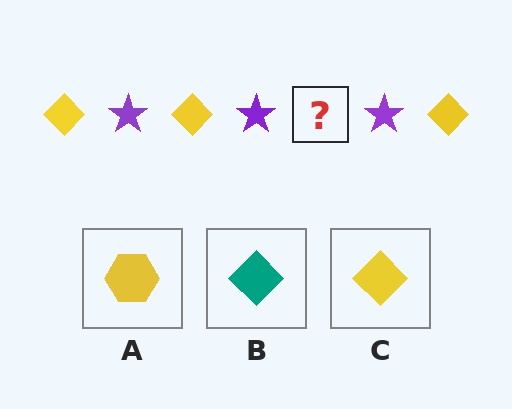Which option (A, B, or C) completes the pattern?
C.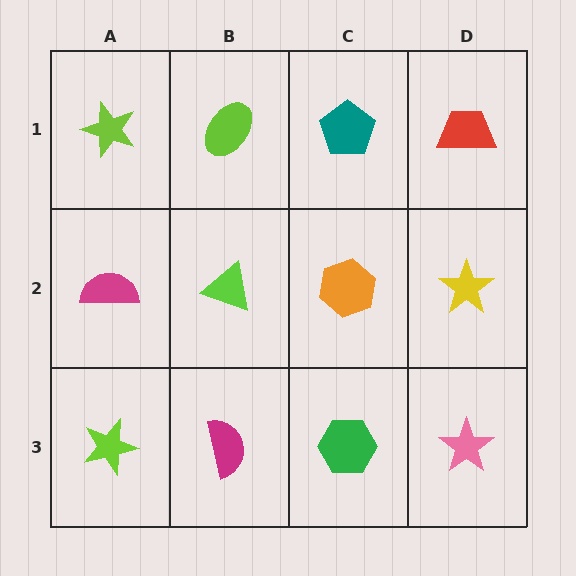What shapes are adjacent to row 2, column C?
A teal pentagon (row 1, column C), a green hexagon (row 3, column C), a lime triangle (row 2, column B), a yellow star (row 2, column D).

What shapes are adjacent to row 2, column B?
A lime ellipse (row 1, column B), a magenta semicircle (row 3, column B), a magenta semicircle (row 2, column A), an orange hexagon (row 2, column C).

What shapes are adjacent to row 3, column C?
An orange hexagon (row 2, column C), a magenta semicircle (row 3, column B), a pink star (row 3, column D).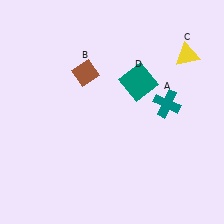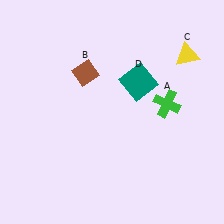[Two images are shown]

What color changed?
The cross (A) changed from teal in Image 1 to green in Image 2.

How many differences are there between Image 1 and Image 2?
There is 1 difference between the two images.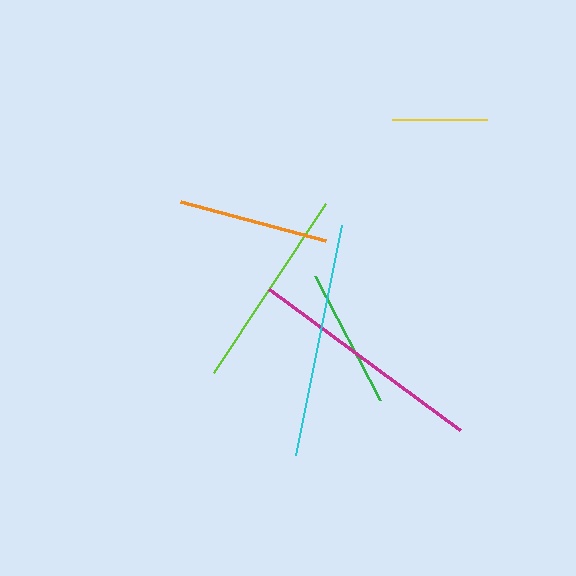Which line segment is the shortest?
The yellow line is the shortest at approximately 96 pixels.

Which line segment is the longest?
The magenta line is the longest at approximately 238 pixels.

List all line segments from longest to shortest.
From longest to shortest: magenta, cyan, lime, orange, green, yellow.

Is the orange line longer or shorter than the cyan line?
The cyan line is longer than the orange line.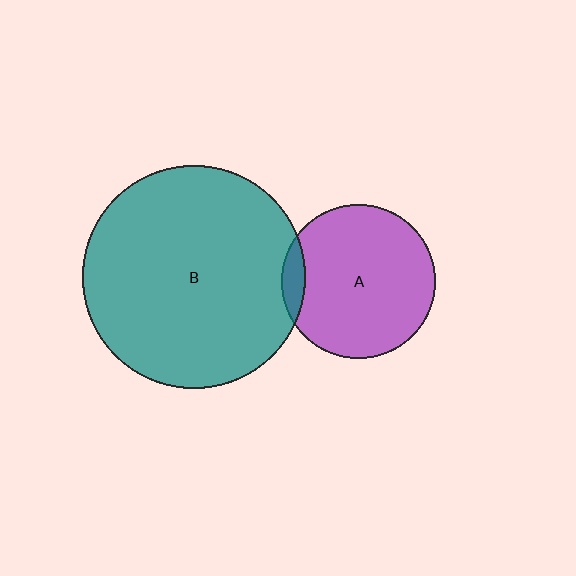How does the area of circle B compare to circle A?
Approximately 2.1 times.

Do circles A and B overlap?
Yes.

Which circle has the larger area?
Circle B (teal).